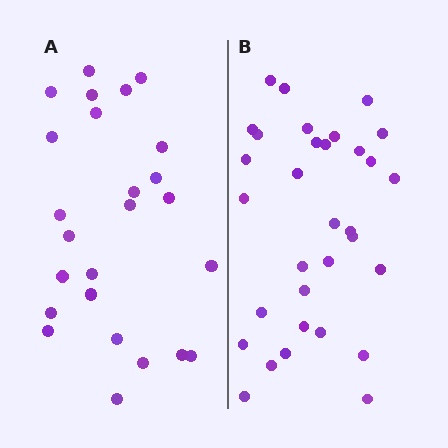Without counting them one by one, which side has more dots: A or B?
Region B (the right region) has more dots.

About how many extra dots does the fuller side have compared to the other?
Region B has roughly 8 or so more dots than region A.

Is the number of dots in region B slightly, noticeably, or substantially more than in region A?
Region B has noticeably more, but not dramatically so. The ratio is roughly 1.3 to 1.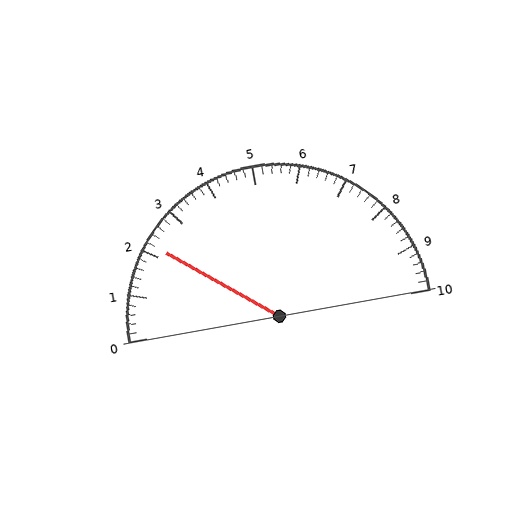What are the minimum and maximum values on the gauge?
The gauge ranges from 0 to 10.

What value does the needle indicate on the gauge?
The needle indicates approximately 2.2.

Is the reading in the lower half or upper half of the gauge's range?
The reading is in the lower half of the range (0 to 10).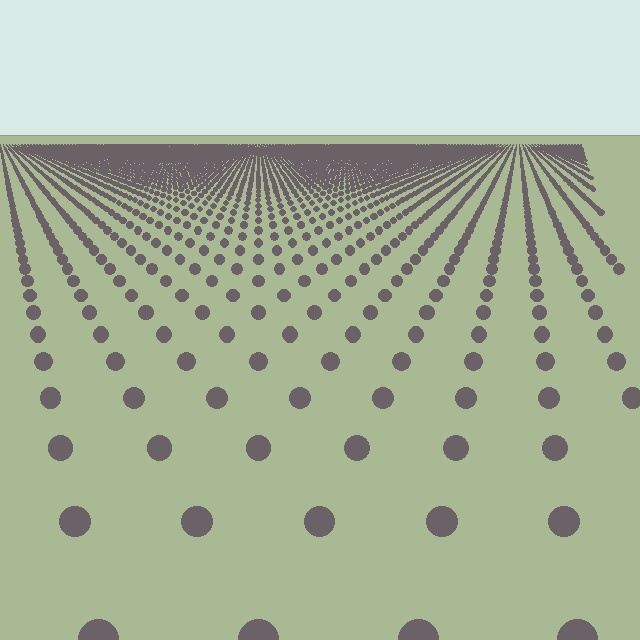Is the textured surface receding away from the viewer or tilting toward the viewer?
The surface is receding away from the viewer. Texture elements get smaller and denser toward the top.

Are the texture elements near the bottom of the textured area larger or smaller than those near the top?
Larger. Near the bottom, elements are closer to the viewer and appear at a bigger on-screen size.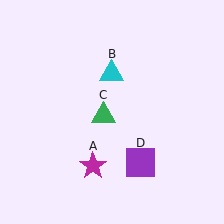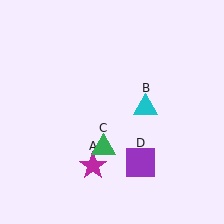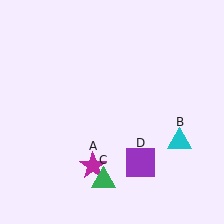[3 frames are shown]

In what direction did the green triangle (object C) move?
The green triangle (object C) moved down.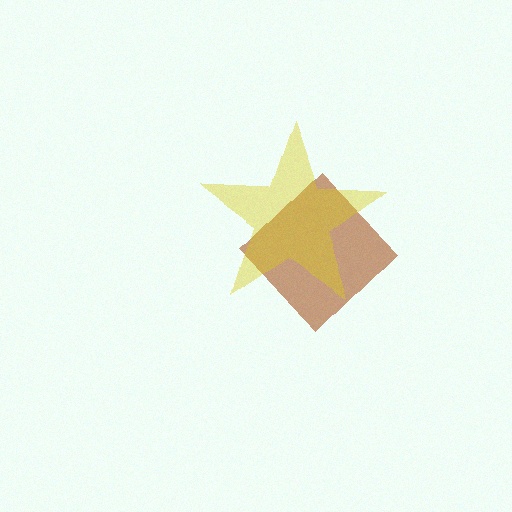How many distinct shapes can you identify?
There are 2 distinct shapes: a brown diamond, a yellow star.